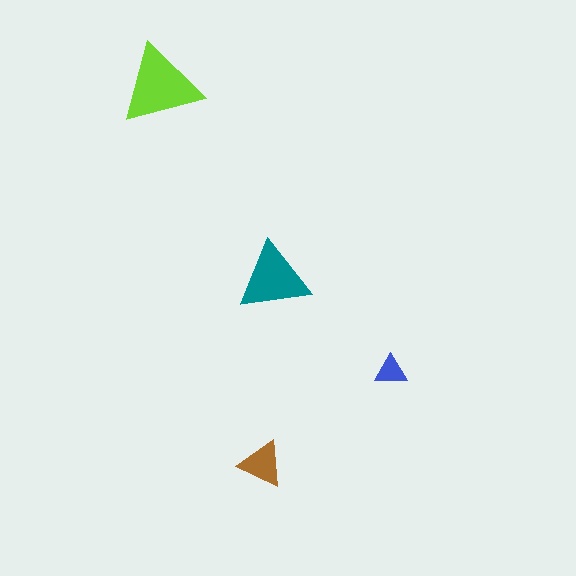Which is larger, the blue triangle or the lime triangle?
The lime one.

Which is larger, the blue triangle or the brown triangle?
The brown one.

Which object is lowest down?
The brown triangle is bottommost.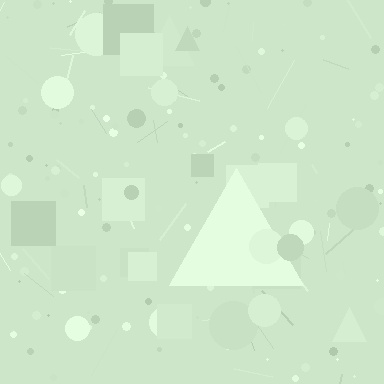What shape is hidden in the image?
A triangle is hidden in the image.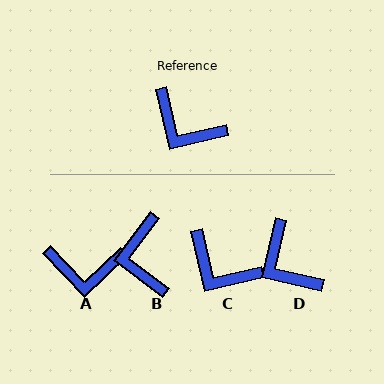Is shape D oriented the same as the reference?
No, it is off by about 26 degrees.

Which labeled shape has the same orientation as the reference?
C.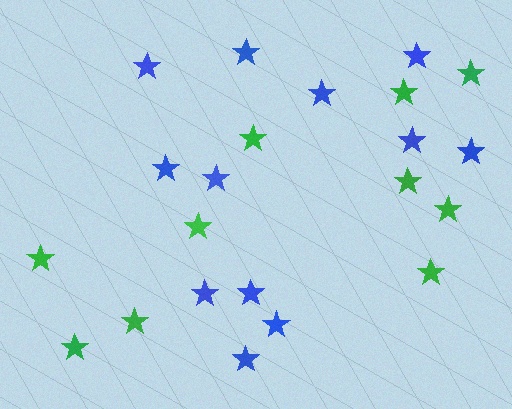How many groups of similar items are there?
There are 2 groups: one group of green stars (10) and one group of blue stars (12).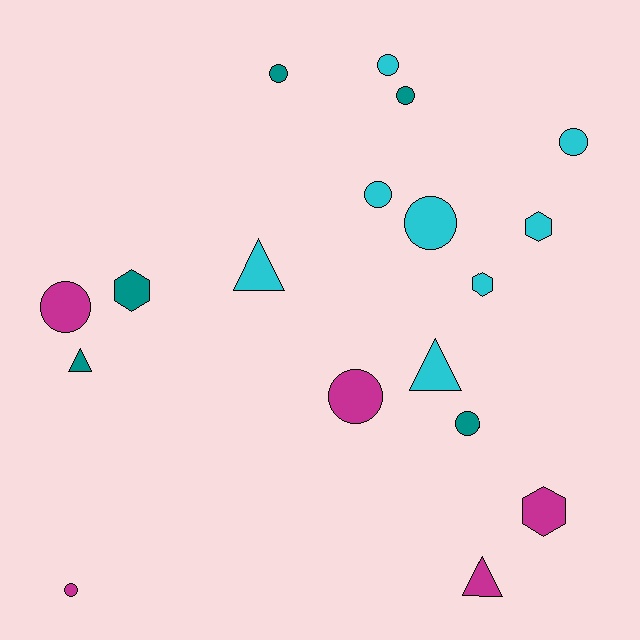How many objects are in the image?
There are 18 objects.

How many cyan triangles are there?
There are 2 cyan triangles.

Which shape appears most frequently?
Circle, with 10 objects.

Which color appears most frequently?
Cyan, with 8 objects.